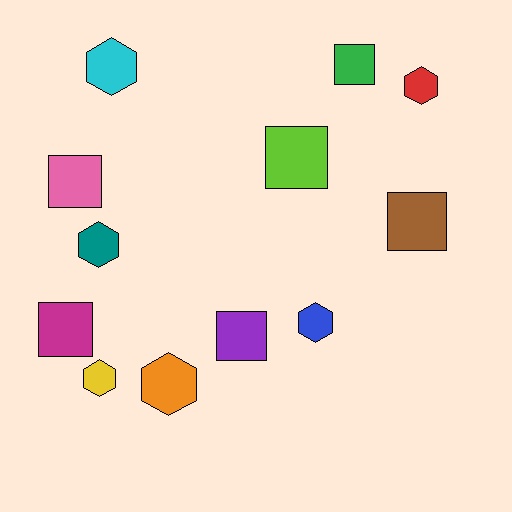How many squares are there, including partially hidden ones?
There are 6 squares.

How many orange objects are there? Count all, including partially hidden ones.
There is 1 orange object.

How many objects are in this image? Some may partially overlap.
There are 12 objects.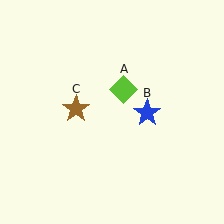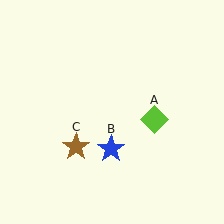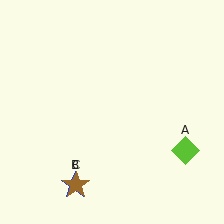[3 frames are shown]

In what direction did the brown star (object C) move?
The brown star (object C) moved down.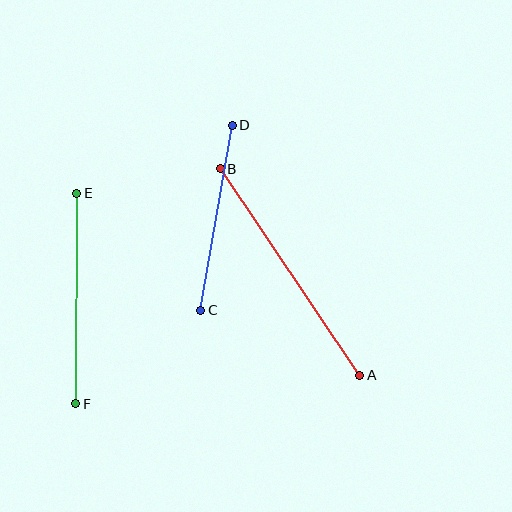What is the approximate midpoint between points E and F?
The midpoint is at approximately (76, 299) pixels.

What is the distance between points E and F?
The distance is approximately 211 pixels.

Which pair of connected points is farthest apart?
Points A and B are farthest apart.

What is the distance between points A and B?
The distance is approximately 249 pixels.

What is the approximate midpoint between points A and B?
The midpoint is at approximately (290, 272) pixels.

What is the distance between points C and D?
The distance is approximately 187 pixels.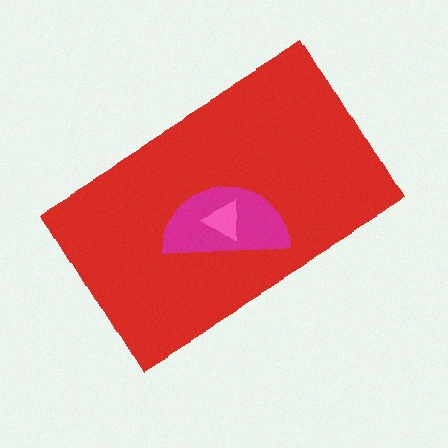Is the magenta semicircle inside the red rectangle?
Yes.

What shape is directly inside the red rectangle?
The magenta semicircle.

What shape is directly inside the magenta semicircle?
The pink triangle.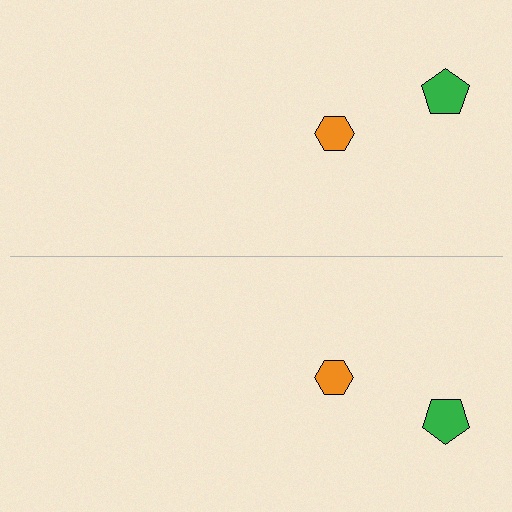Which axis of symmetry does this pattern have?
The pattern has a horizontal axis of symmetry running through the center of the image.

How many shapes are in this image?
There are 4 shapes in this image.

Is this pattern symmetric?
Yes, this pattern has bilateral (reflection) symmetry.